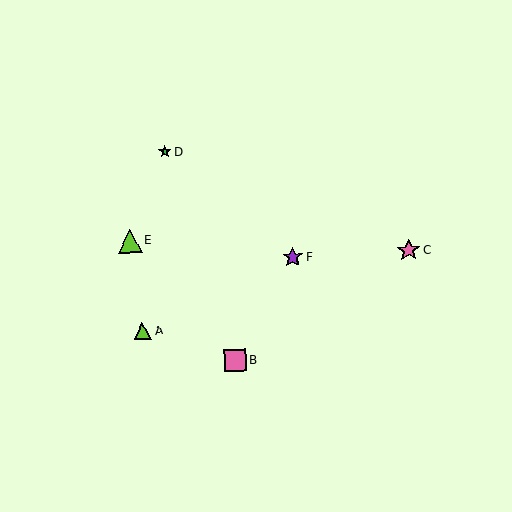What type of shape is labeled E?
Shape E is a lime triangle.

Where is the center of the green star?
The center of the green star is at (165, 152).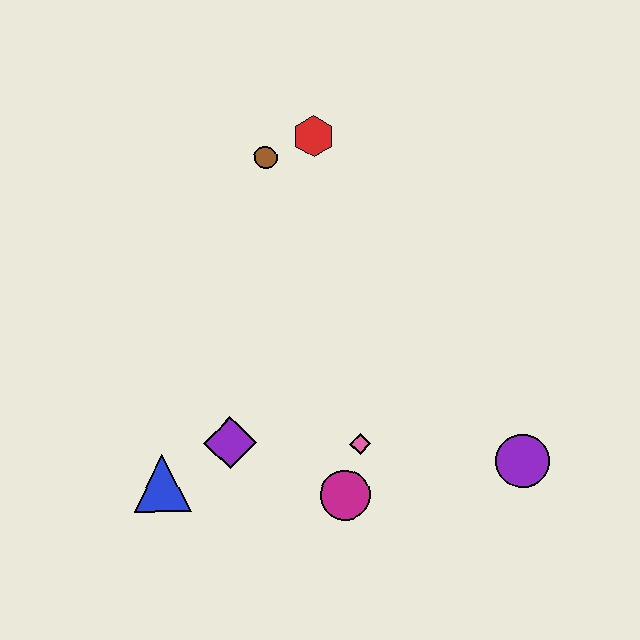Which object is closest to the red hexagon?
The brown circle is closest to the red hexagon.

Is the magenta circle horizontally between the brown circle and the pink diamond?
Yes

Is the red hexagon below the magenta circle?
No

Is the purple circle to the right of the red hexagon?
Yes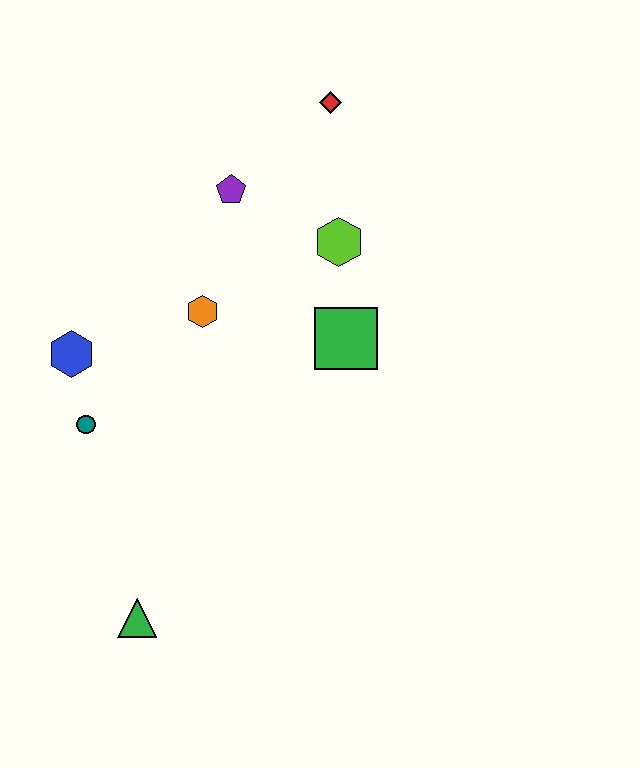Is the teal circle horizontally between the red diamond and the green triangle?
No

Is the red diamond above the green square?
Yes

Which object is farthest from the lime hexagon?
The green triangle is farthest from the lime hexagon.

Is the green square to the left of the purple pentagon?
No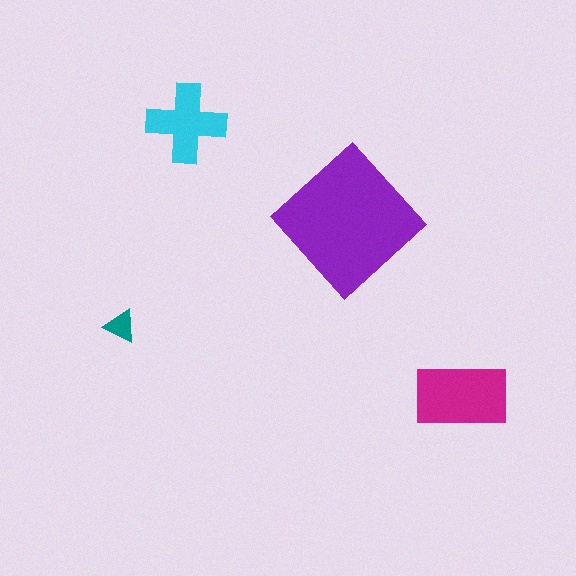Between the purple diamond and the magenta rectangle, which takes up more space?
The purple diamond.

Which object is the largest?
The purple diamond.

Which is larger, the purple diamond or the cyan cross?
The purple diamond.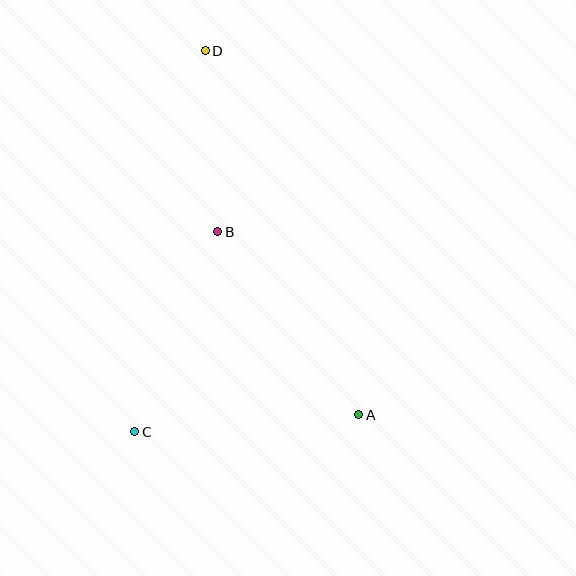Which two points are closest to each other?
Points B and D are closest to each other.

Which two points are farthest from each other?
Points A and D are farthest from each other.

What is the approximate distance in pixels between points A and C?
The distance between A and C is approximately 224 pixels.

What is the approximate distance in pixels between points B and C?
The distance between B and C is approximately 216 pixels.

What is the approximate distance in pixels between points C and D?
The distance between C and D is approximately 387 pixels.